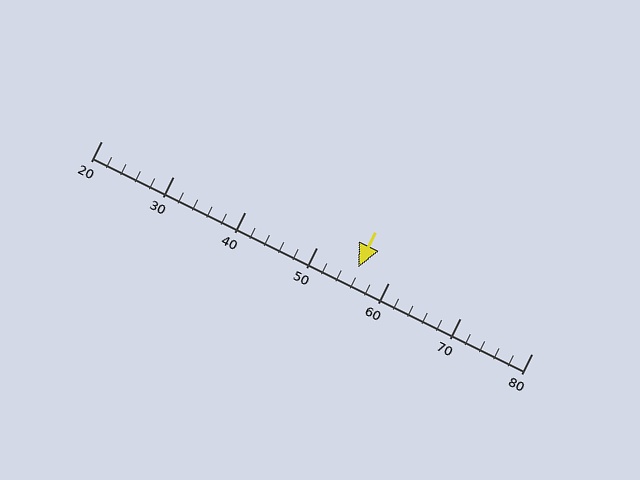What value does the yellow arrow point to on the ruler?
The yellow arrow points to approximately 56.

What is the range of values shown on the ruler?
The ruler shows values from 20 to 80.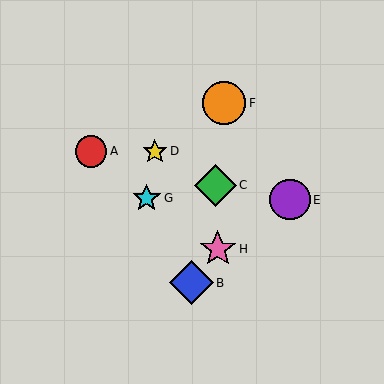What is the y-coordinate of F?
Object F is at y≈103.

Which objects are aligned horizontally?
Objects A, D are aligned horizontally.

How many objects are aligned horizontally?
2 objects (A, D) are aligned horizontally.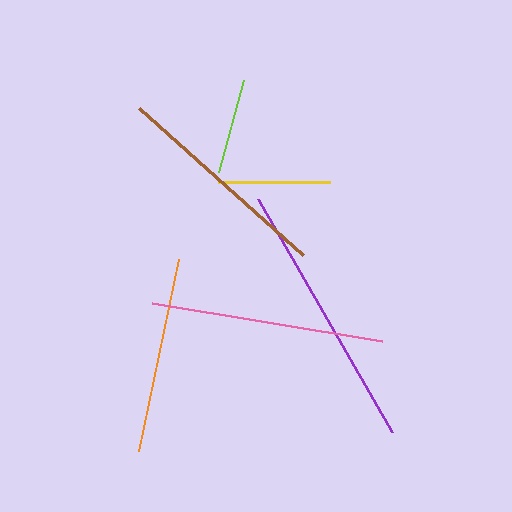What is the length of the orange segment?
The orange segment is approximately 196 pixels long.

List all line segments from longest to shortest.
From longest to shortest: purple, pink, brown, orange, yellow, lime.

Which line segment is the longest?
The purple line is the longest at approximately 268 pixels.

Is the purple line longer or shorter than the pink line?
The purple line is longer than the pink line.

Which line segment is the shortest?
The lime line is the shortest at approximately 96 pixels.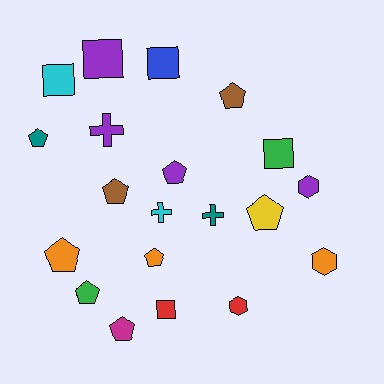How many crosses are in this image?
There are 3 crosses.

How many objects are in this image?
There are 20 objects.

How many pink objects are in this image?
There are no pink objects.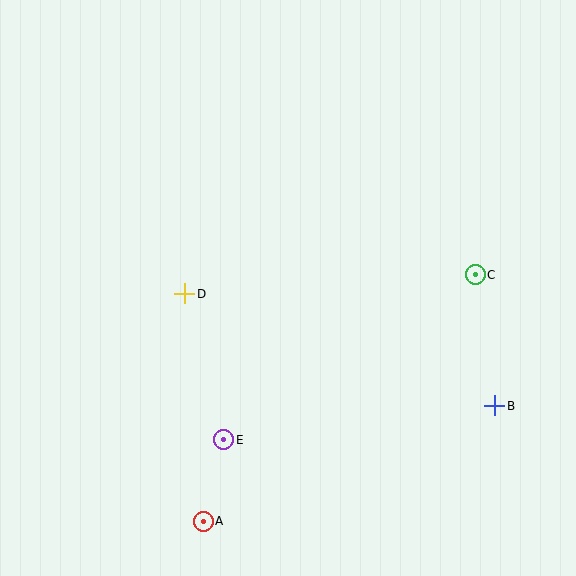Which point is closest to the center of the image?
Point D at (185, 294) is closest to the center.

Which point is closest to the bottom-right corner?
Point B is closest to the bottom-right corner.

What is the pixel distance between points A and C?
The distance between A and C is 367 pixels.